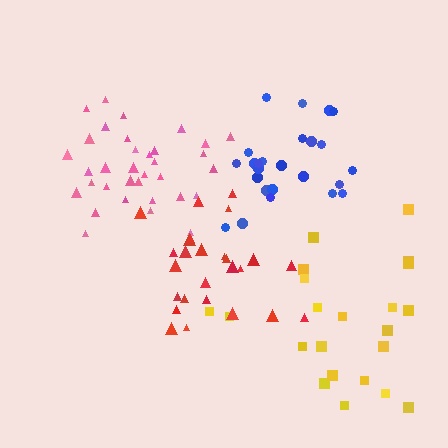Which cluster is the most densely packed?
Pink.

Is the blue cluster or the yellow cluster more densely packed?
Blue.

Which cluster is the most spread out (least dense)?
Yellow.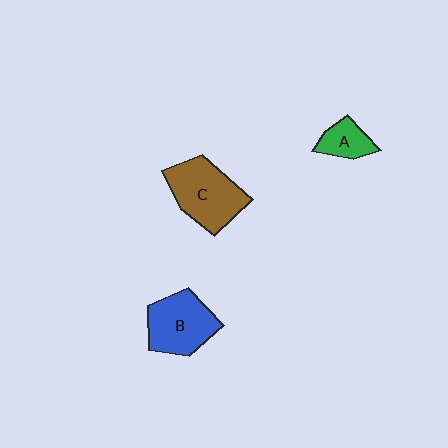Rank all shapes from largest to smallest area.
From largest to smallest: C (brown), B (blue), A (green).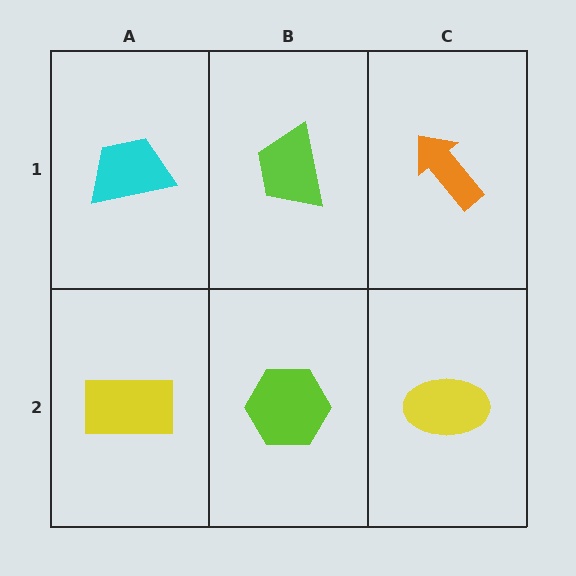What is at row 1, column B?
A lime trapezoid.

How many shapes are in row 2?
3 shapes.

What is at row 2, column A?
A yellow rectangle.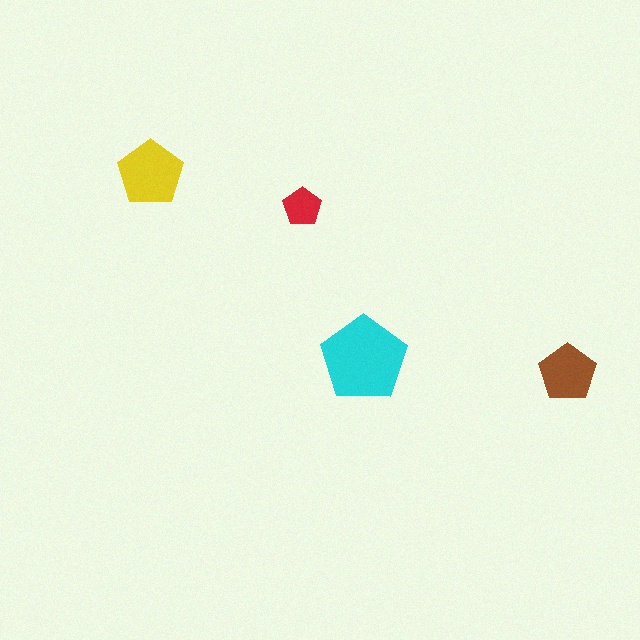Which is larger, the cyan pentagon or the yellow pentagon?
The cyan one.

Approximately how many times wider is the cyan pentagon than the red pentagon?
About 2 times wider.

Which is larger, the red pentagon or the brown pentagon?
The brown one.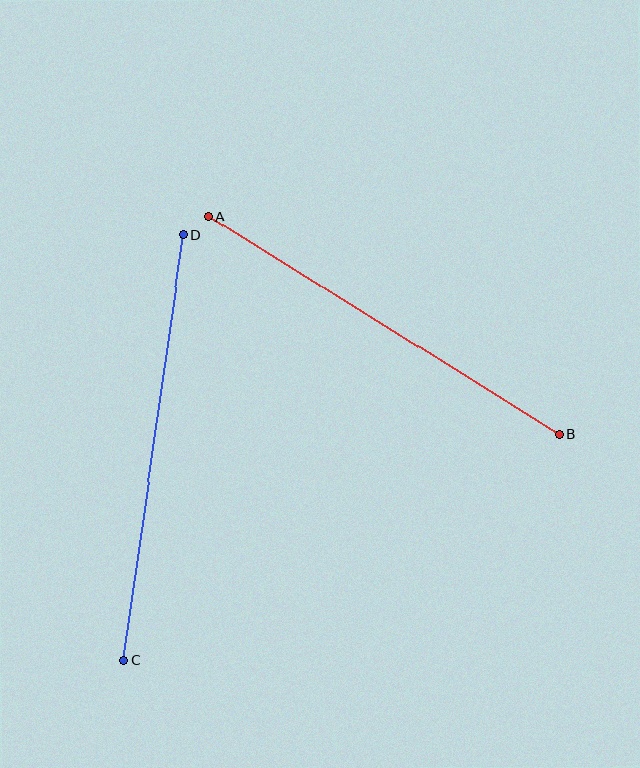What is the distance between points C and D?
The distance is approximately 430 pixels.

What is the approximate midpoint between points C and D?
The midpoint is at approximately (154, 447) pixels.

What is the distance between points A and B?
The distance is approximately 413 pixels.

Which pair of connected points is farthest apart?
Points C and D are farthest apart.